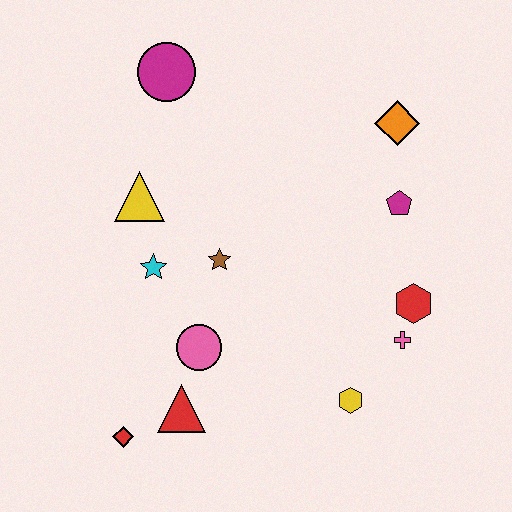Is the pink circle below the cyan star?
Yes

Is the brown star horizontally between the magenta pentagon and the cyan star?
Yes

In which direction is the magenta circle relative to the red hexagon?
The magenta circle is to the left of the red hexagon.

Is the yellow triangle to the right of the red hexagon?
No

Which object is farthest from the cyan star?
The orange diamond is farthest from the cyan star.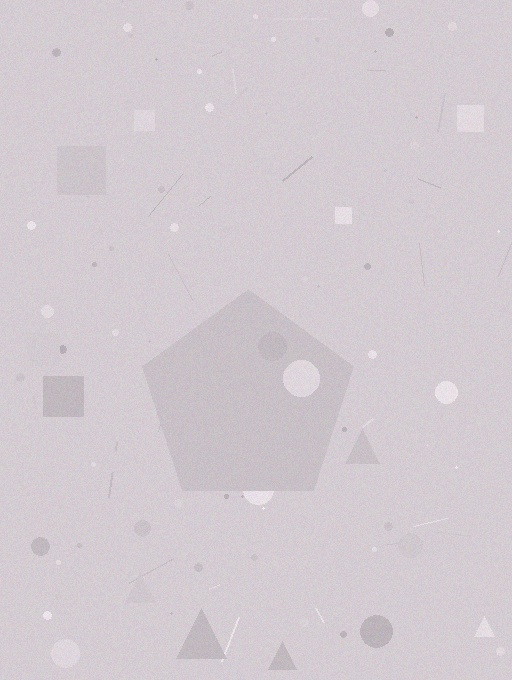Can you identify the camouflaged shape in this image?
The camouflaged shape is a pentagon.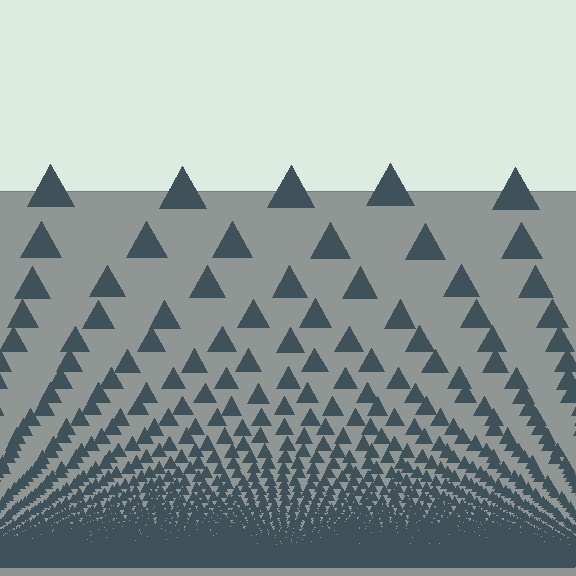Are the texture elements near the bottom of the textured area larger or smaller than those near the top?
Smaller. The gradient is inverted — elements near the bottom are smaller and denser.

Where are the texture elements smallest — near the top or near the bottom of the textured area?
Near the bottom.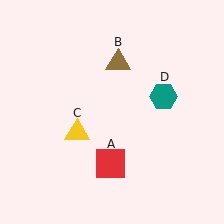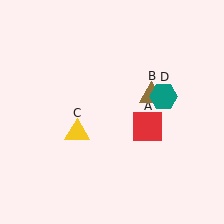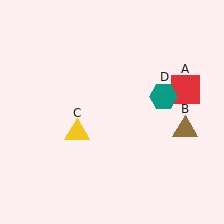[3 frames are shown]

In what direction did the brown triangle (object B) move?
The brown triangle (object B) moved down and to the right.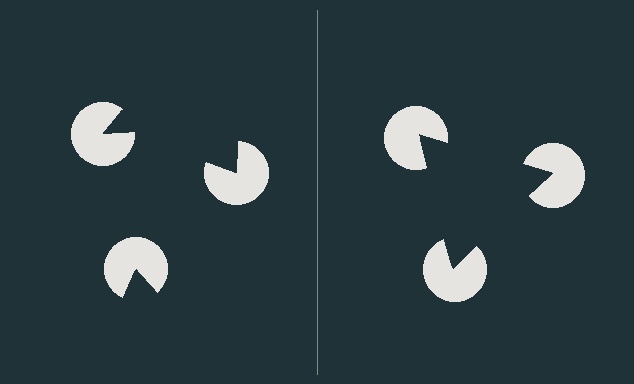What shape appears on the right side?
An illusory triangle.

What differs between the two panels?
The pac-man discs are positioned identically on both sides; only the wedge orientations differ. On the right they align to a triangle; on the left they are misaligned.